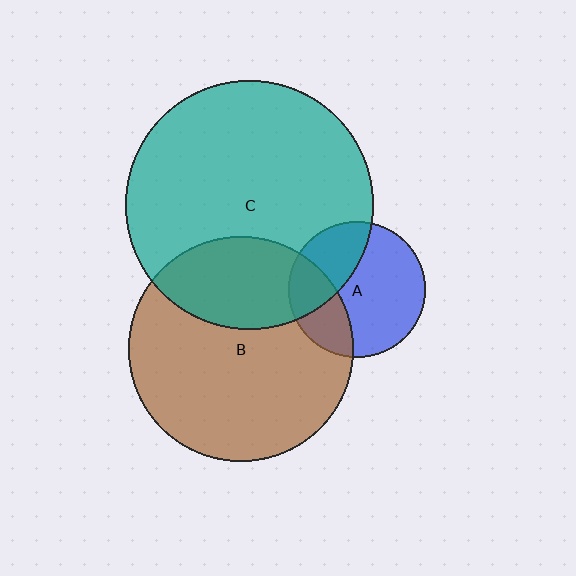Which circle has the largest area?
Circle C (teal).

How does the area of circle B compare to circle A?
Approximately 2.7 times.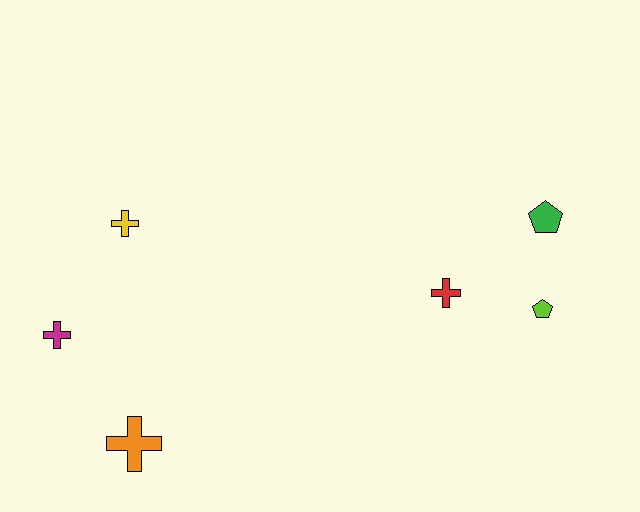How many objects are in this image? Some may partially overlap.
There are 6 objects.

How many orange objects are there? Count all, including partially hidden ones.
There is 1 orange object.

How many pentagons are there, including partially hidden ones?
There are 2 pentagons.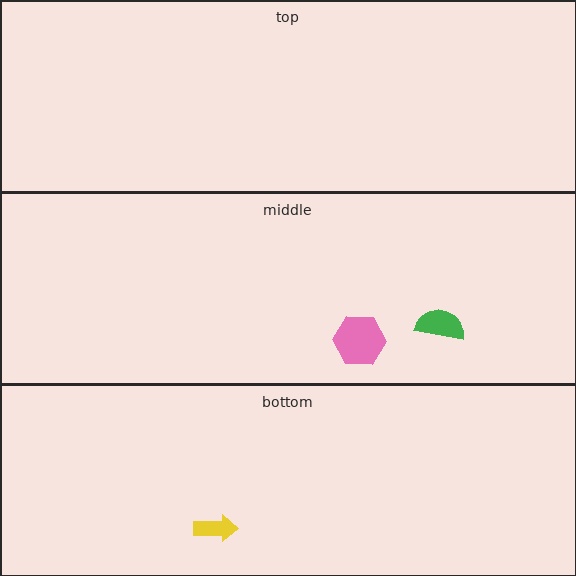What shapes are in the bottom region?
The yellow arrow.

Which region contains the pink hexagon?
The middle region.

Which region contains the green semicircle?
The middle region.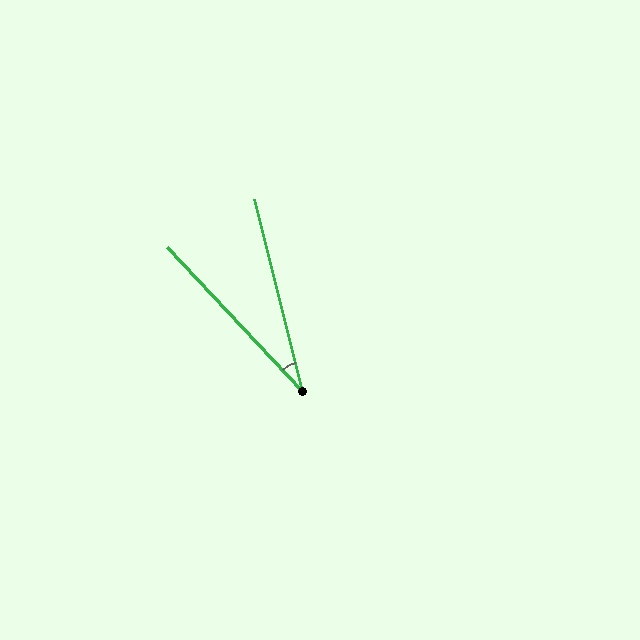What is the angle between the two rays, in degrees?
Approximately 29 degrees.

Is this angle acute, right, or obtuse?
It is acute.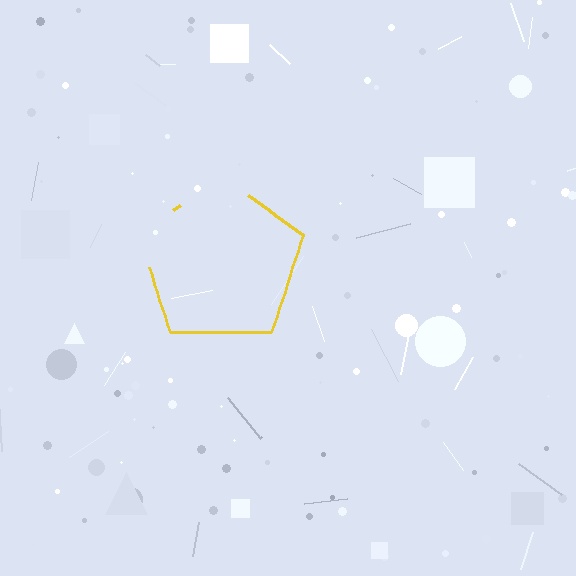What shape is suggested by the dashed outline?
The dashed outline suggests a pentagon.